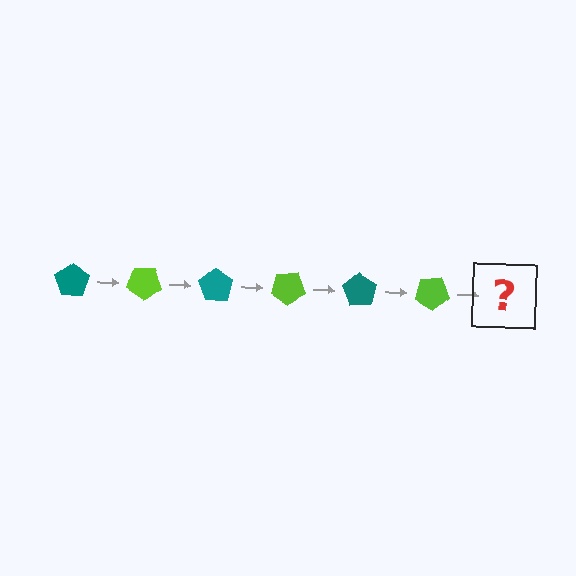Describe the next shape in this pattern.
It should be a teal pentagon, rotated 210 degrees from the start.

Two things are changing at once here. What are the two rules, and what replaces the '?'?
The two rules are that it rotates 35 degrees each step and the color cycles through teal and lime. The '?' should be a teal pentagon, rotated 210 degrees from the start.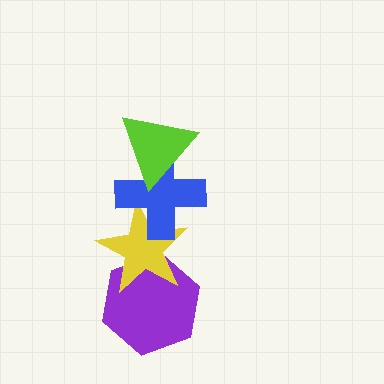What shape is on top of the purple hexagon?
The yellow star is on top of the purple hexagon.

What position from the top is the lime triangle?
The lime triangle is 1st from the top.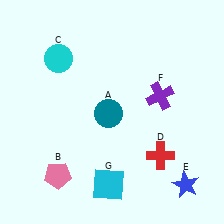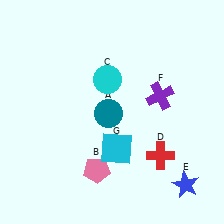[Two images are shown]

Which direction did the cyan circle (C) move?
The cyan circle (C) moved right.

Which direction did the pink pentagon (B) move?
The pink pentagon (B) moved right.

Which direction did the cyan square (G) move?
The cyan square (G) moved up.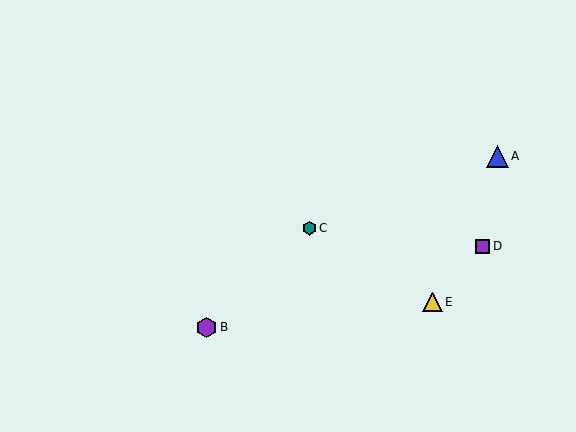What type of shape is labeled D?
Shape D is a purple square.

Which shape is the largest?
The blue triangle (labeled A) is the largest.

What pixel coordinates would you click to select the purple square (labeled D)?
Click at (483, 246) to select the purple square D.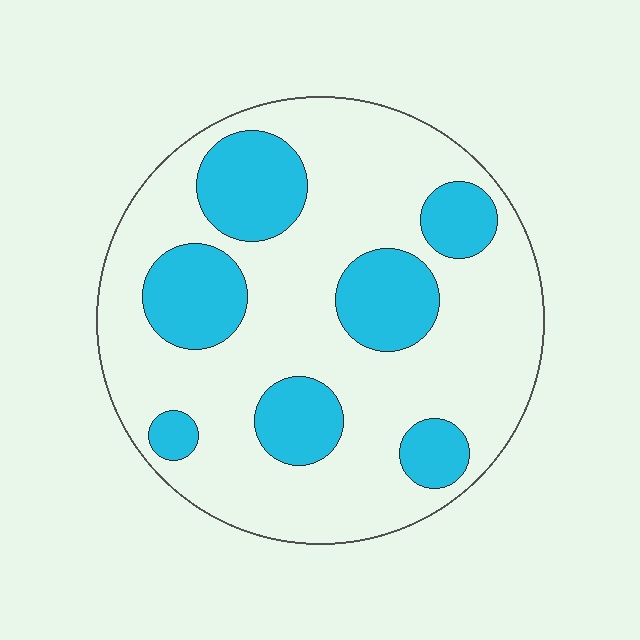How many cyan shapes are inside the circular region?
7.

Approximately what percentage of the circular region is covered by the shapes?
Approximately 30%.